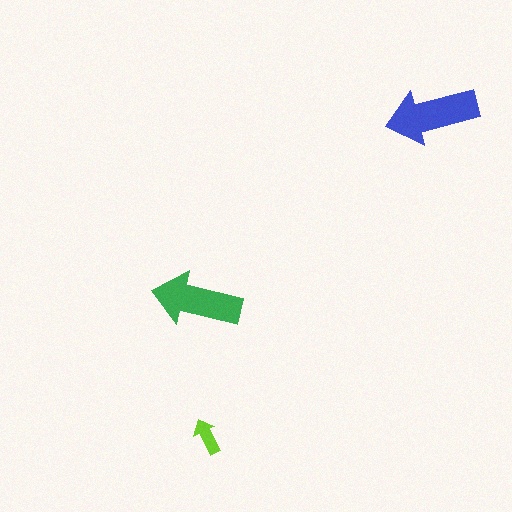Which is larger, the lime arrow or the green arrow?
The green one.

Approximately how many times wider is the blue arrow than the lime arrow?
About 2.5 times wider.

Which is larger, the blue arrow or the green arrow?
The blue one.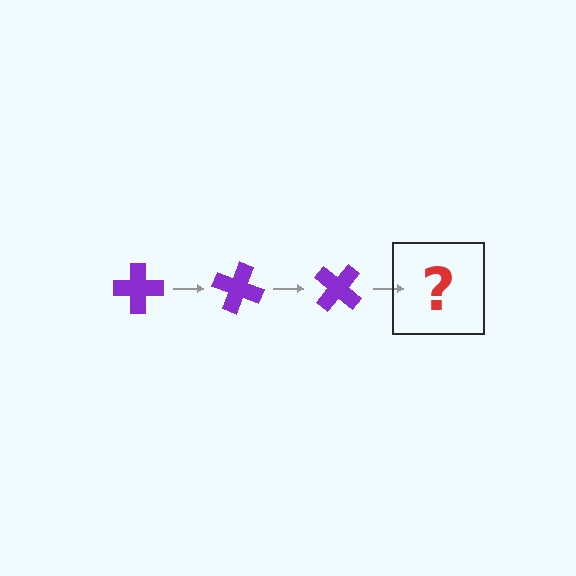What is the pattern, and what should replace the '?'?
The pattern is that the cross rotates 20 degrees each step. The '?' should be a purple cross rotated 60 degrees.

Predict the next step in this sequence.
The next step is a purple cross rotated 60 degrees.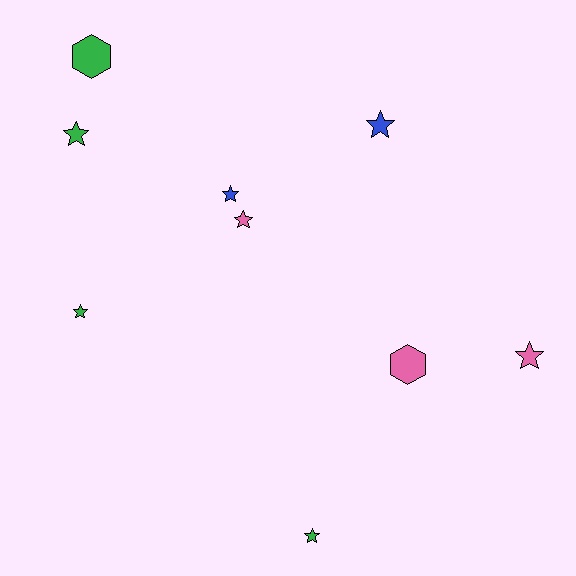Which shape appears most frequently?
Star, with 7 objects.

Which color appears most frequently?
Green, with 4 objects.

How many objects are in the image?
There are 9 objects.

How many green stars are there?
There are 3 green stars.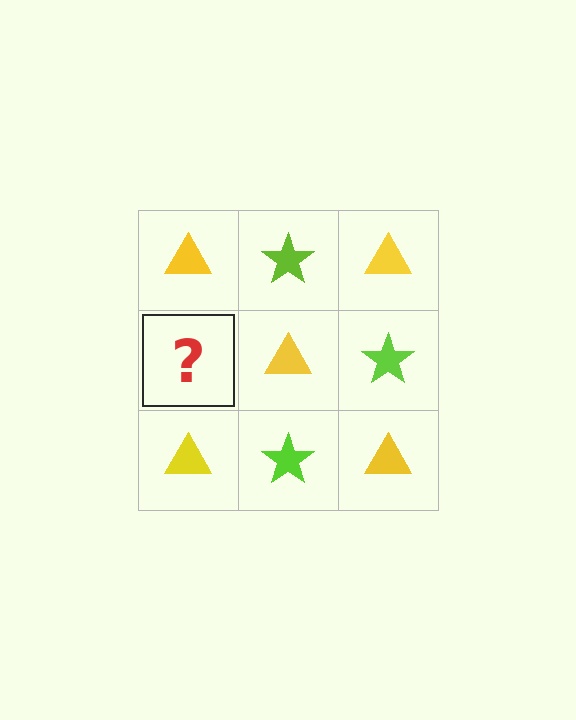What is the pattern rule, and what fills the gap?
The rule is that it alternates yellow triangle and lime star in a checkerboard pattern. The gap should be filled with a lime star.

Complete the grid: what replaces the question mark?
The question mark should be replaced with a lime star.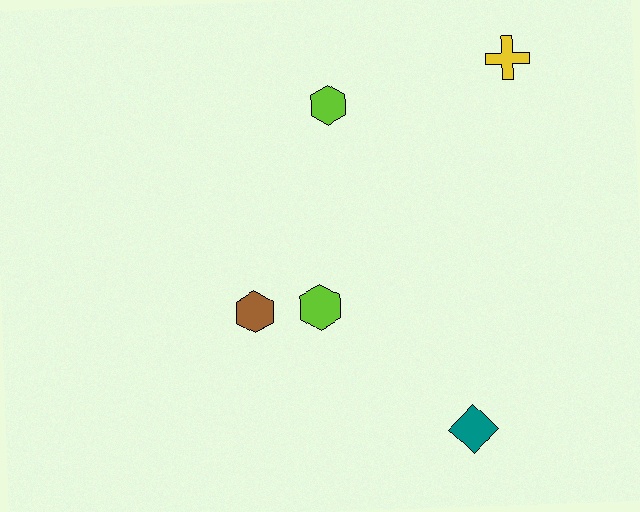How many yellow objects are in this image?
There is 1 yellow object.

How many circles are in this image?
There are no circles.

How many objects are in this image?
There are 5 objects.